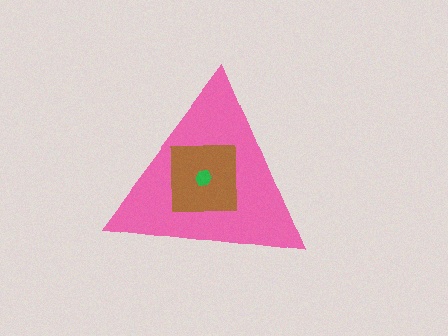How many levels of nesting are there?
3.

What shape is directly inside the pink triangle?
The brown square.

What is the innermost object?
The green hexagon.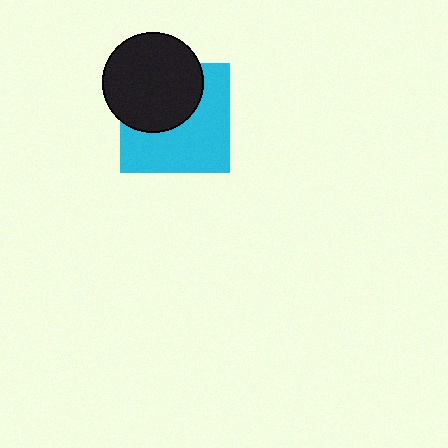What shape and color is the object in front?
The object in front is a black circle.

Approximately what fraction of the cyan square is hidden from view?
Roughly 43% of the cyan square is hidden behind the black circle.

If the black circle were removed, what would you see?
You would see the complete cyan square.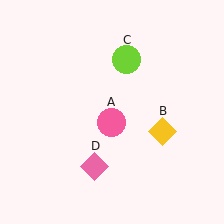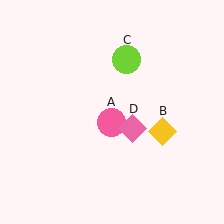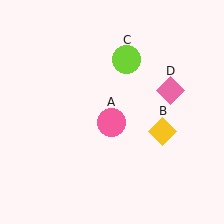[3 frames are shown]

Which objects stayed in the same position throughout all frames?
Pink circle (object A) and yellow diamond (object B) and lime circle (object C) remained stationary.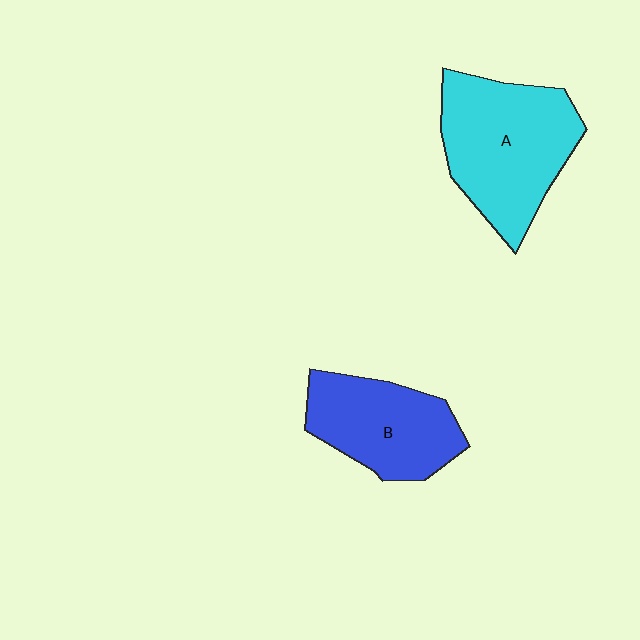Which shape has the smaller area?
Shape B (blue).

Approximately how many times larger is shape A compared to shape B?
Approximately 1.3 times.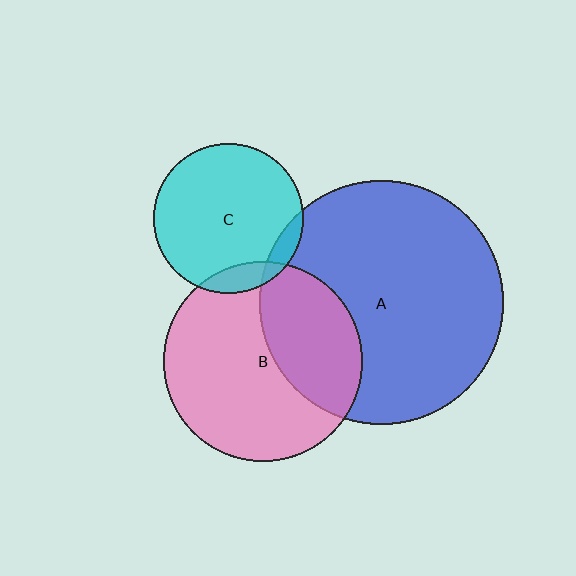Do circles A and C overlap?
Yes.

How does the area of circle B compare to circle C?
Approximately 1.8 times.